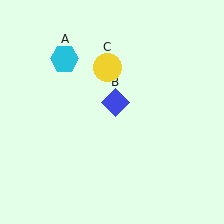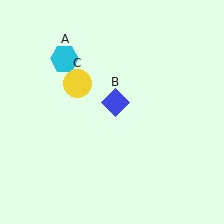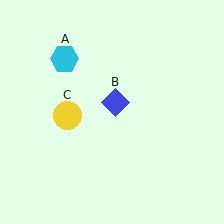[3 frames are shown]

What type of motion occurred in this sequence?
The yellow circle (object C) rotated counterclockwise around the center of the scene.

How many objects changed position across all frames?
1 object changed position: yellow circle (object C).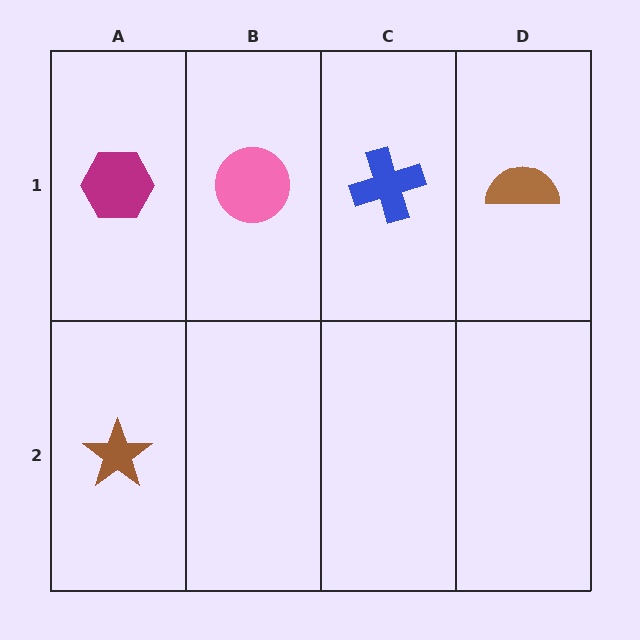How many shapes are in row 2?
1 shape.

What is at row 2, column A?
A brown star.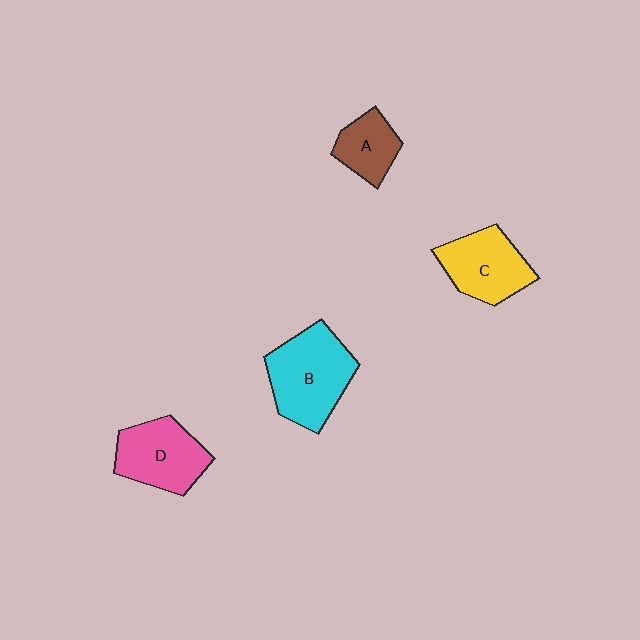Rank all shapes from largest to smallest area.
From largest to smallest: B (cyan), D (pink), C (yellow), A (brown).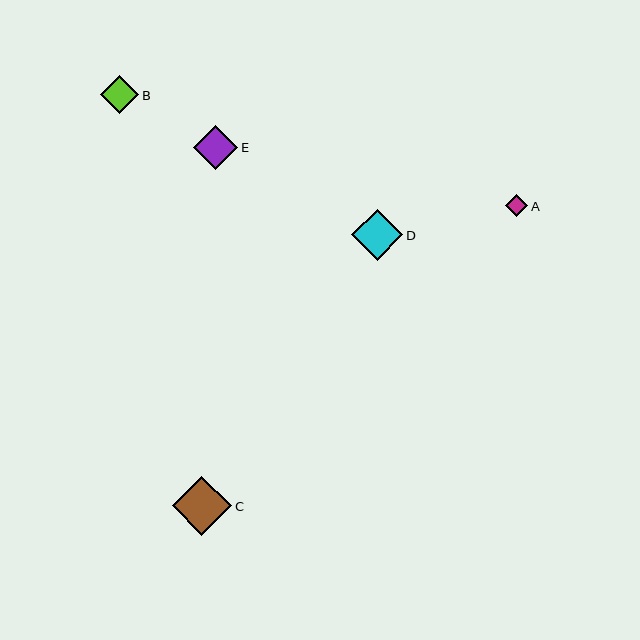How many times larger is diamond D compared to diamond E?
Diamond D is approximately 1.2 times the size of diamond E.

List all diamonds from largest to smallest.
From largest to smallest: C, D, E, B, A.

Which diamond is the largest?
Diamond C is the largest with a size of approximately 59 pixels.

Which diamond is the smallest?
Diamond A is the smallest with a size of approximately 22 pixels.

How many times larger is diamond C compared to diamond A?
Diamond C is approximately 2.7 times the size of diamond A.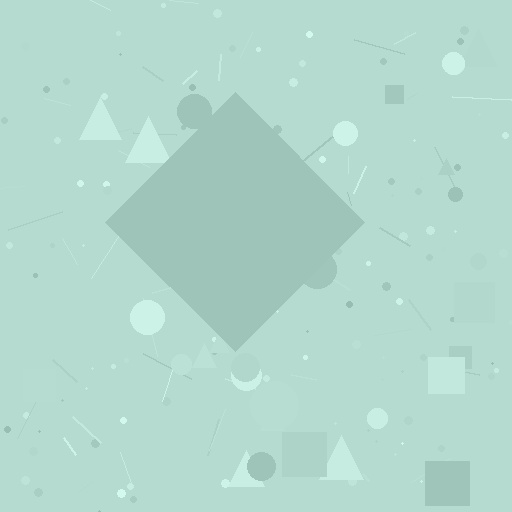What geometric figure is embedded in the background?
A diamond is embedded in the background.